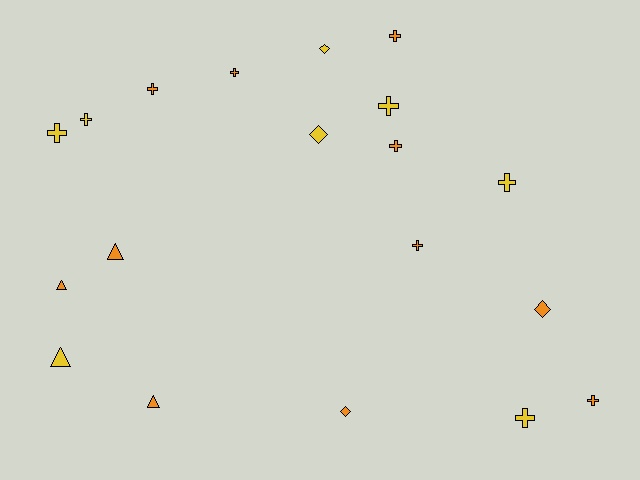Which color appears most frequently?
Orange, with 11 objects.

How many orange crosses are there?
There are 6 orange crosses.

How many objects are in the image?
There are 19 objects.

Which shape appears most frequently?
Cross, with 11 objects.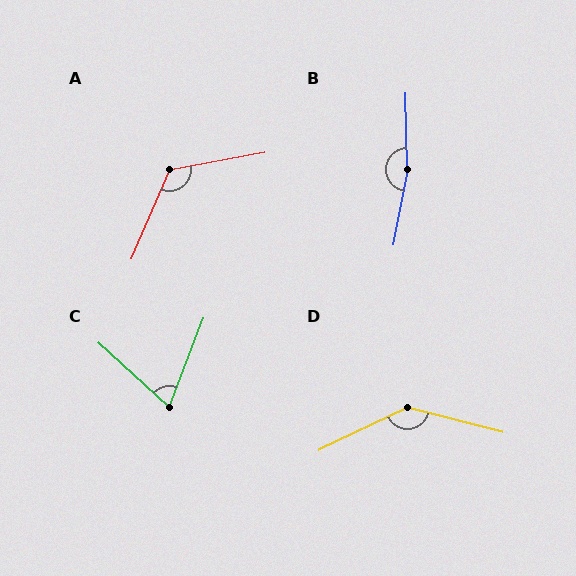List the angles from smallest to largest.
C (68°), A (123°), D (140°), B (168°).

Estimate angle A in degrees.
Approximately 123 degrees.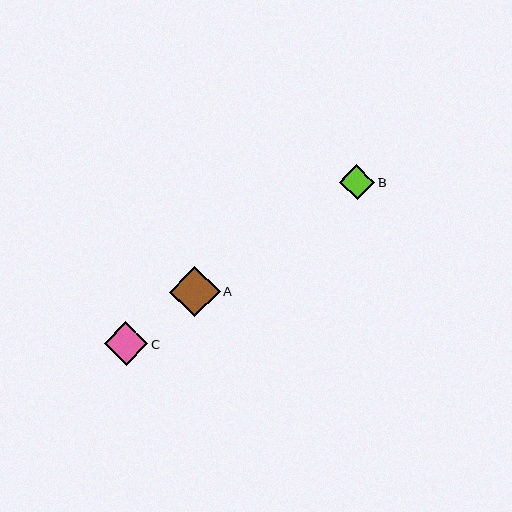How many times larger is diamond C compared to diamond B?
Diamond C is approximately 1.2 times the size of diamond B.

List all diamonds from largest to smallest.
From largest to smallest: A, C, B.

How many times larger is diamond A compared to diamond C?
Diamond A is approximately 1.2 times the size of diamond C.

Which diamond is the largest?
Diamond A is the largest with a size of approximately 50 pixels.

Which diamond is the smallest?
Diamond B is the smallest with a size of approximately 35 pixels.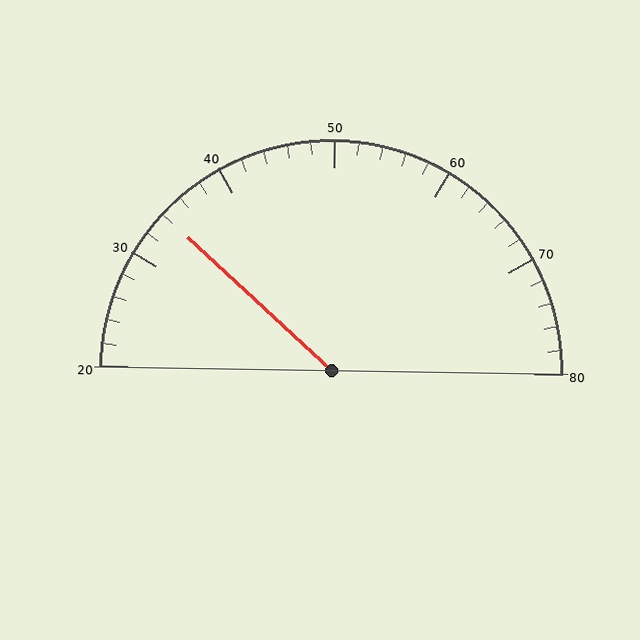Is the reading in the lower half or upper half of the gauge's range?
The reading is in the lower half of the range (20 to 80).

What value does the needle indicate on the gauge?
The needle indicates approximately 34.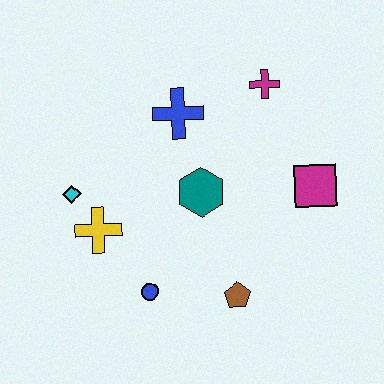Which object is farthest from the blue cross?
The brown pentagon is farthest from the blue cross.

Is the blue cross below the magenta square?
No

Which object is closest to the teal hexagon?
The blue cross is closest to the teal hexagon.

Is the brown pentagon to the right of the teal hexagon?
Yes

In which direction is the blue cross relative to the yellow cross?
The blue cross is above the yellow cross.